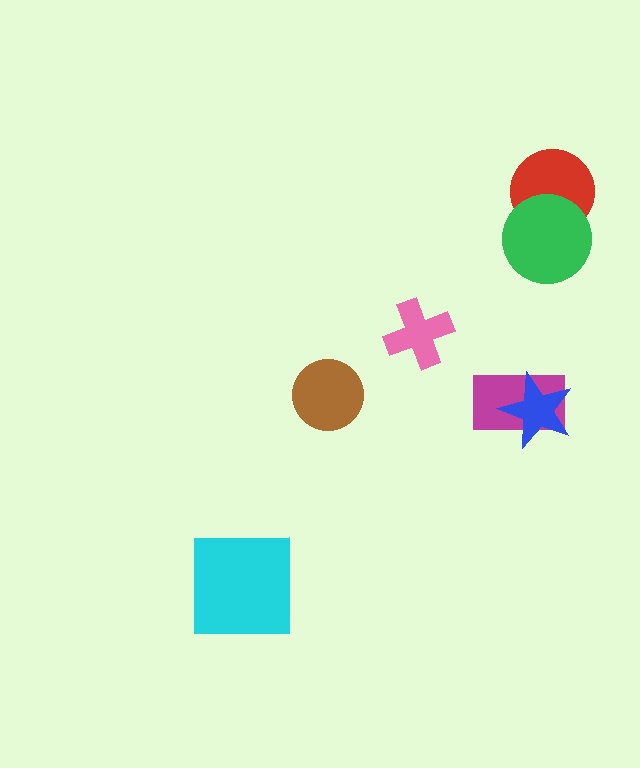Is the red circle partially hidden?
Yes, it is partially covered by another shape.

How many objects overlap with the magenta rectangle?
1 object overlaps with the magenta rectangle.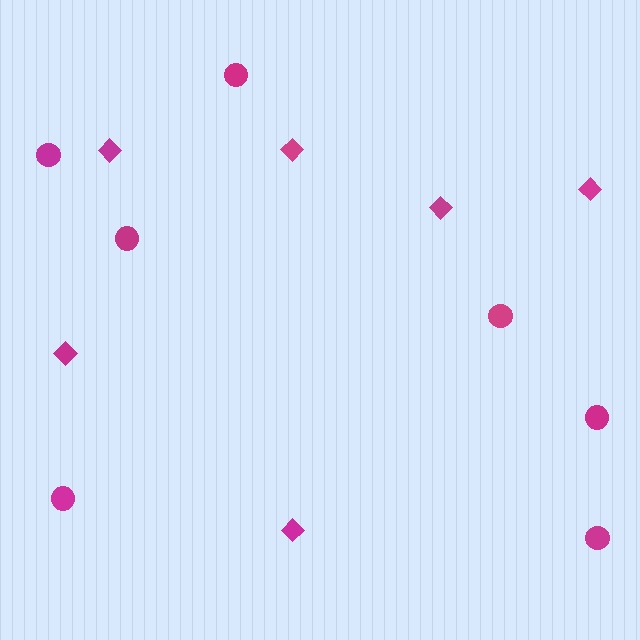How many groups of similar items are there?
There are 2 groups: one group of circles (7) and one group of diamonds (6).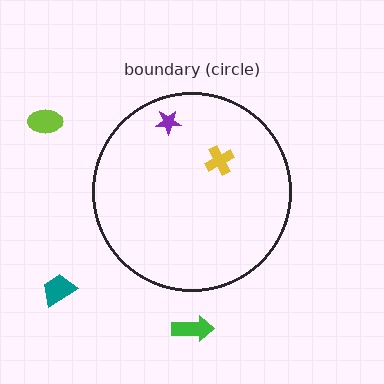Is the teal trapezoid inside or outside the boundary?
Outside.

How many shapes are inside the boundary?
2 inside, 3 outside.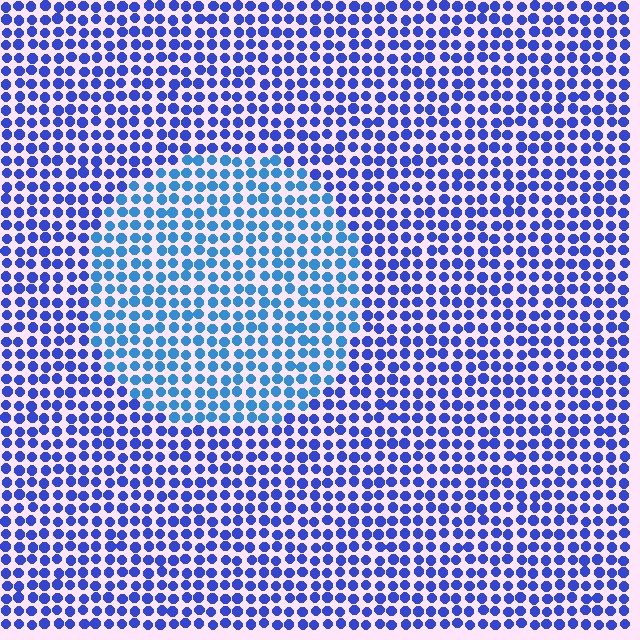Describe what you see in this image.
The image is filled with small blue elements in a uniform arrangement. A circle-shaped region is visible where the elements are tinted to a slightly different hue, forming a subtle color boundary.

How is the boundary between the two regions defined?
The boundary is defined purely by a slight shift in hue (about 27 degrees). Spacing, size, and orientation are identical on both sides.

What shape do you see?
I see a circle.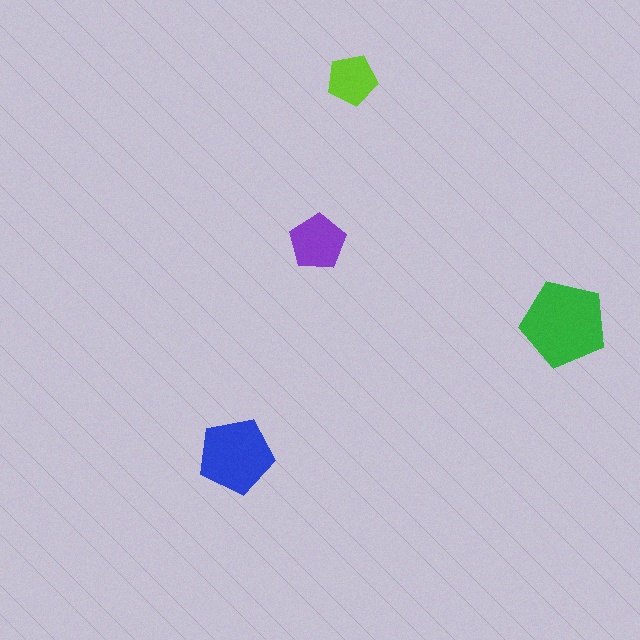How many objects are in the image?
There are 4 objects in the image.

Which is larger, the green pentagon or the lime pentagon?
The green one.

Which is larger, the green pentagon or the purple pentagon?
The green one.